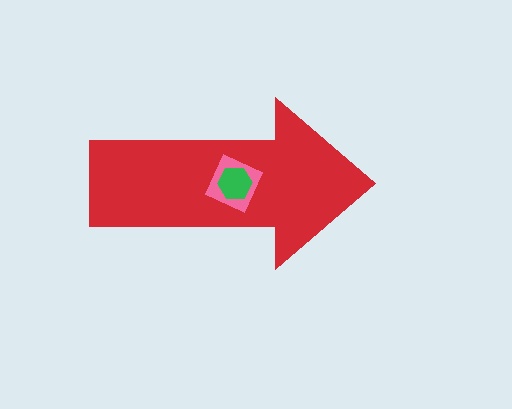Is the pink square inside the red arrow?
Yes.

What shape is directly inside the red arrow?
The pink square.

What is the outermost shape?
The red arrow.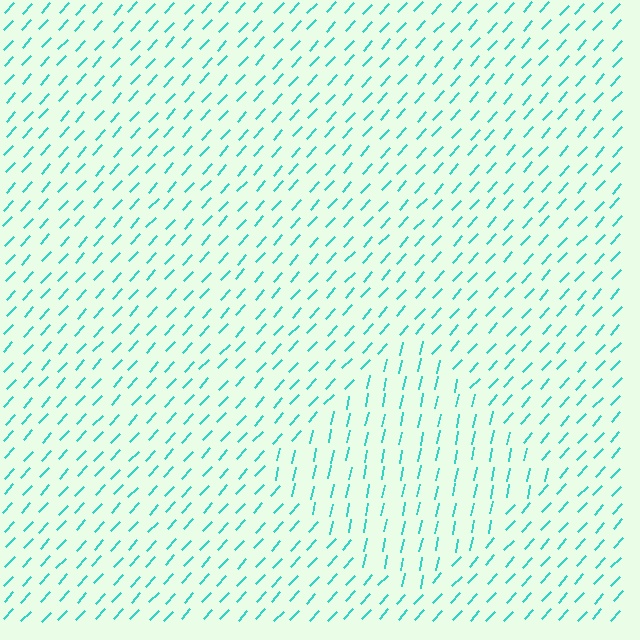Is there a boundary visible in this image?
Yes, there is a texture boundary formed by a change in line orientation.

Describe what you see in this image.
The image is filled with small cyan line segments. A diamond region in the image has lines oriented differently from the surrounding lines, creating a visible texture boundary.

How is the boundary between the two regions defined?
The boundary is defined purely by a change in line orientation (approximately 31 degrees difference). All lines are the same color and thickness.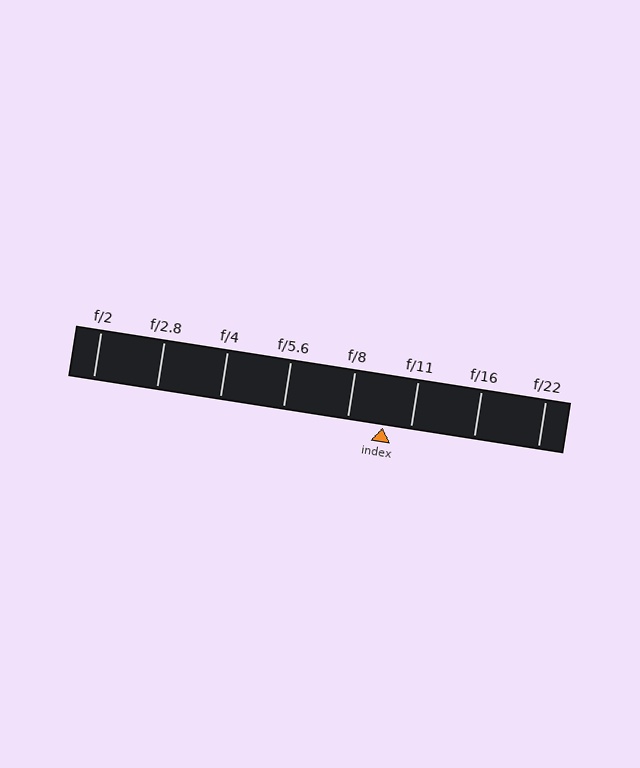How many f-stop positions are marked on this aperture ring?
There are 8 f-stop positions marked.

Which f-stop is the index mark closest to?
The index mark is closest to f/11.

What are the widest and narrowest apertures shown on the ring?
The widest aperture shown is f/2 and the narrowest is f/22.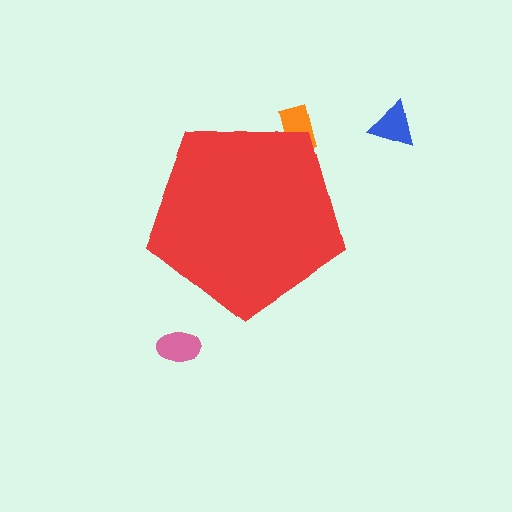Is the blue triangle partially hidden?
No, the blue triangle is fully visible.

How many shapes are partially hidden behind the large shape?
1 shape is partially hidden.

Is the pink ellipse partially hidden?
No, the pink ellipse is fully visible.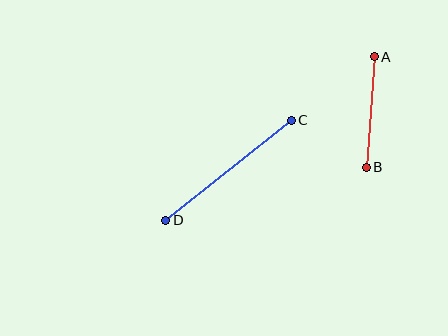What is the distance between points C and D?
The distance is approximately 160 pixels.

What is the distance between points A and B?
The distance is approximately 111 pixels.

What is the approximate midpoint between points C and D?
The midpoint is at approximately (228, 170) pixels.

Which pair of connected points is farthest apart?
Points C and D are farthest apart.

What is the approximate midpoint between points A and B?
The midpoint is at approximately (370, 112) pixels.